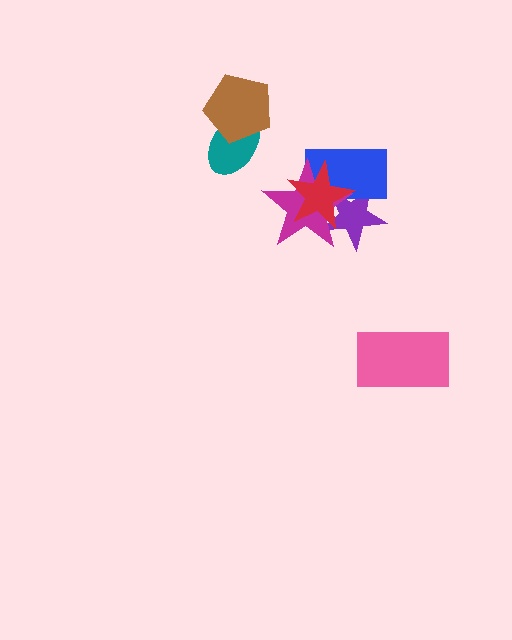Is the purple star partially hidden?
Yes, it is partially covered by another shape.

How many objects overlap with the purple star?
3 objects overlap with the purple star.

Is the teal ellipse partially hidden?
Yes, it is partially covered by another shape.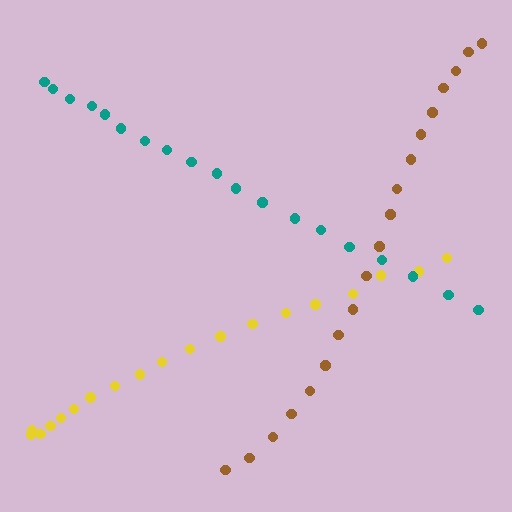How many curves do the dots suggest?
There are 3 distinct paths.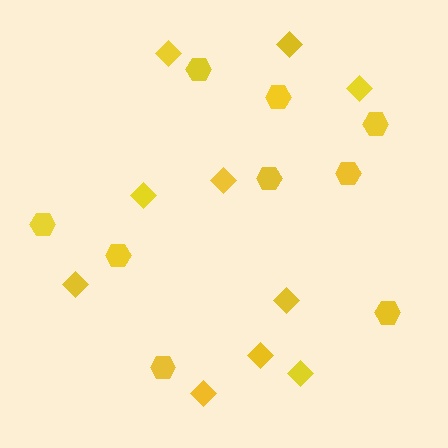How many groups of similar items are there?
There are 2 groups: one group of diamonds (10) and one group of hexagons (9).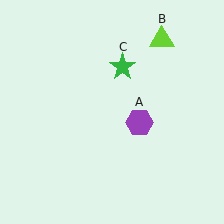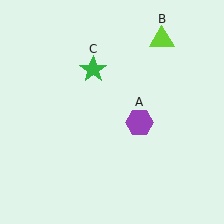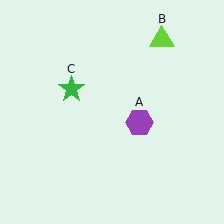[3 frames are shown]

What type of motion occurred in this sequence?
The green star (object C) rotated counterclockwise around the center of the scene.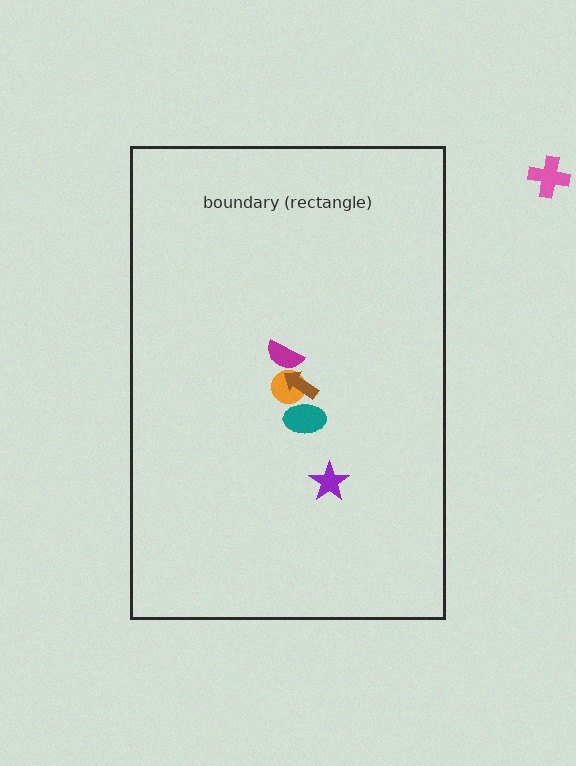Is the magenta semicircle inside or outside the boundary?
Inside.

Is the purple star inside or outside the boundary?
Inside.